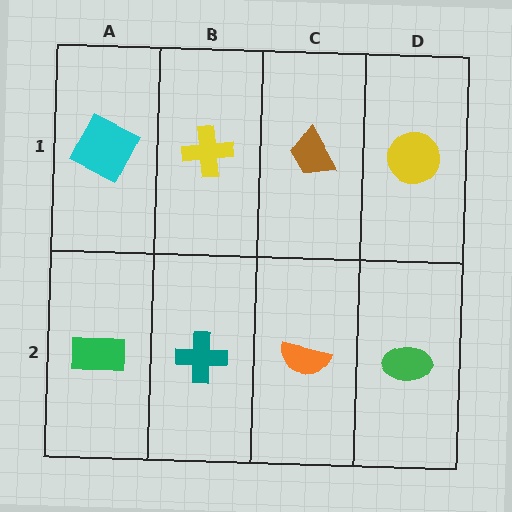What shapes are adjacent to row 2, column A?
A cyan square (row 1, column A), a teal cross (row 2, column B).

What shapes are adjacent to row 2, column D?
A yellow circle (row 1, column D), an orange semicircle (row 2, column C).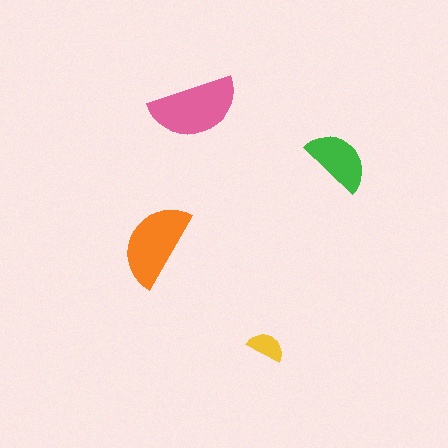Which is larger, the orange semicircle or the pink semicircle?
The pink one.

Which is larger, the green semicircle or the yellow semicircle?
The green one.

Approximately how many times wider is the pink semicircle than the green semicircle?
About 1.5 times wider.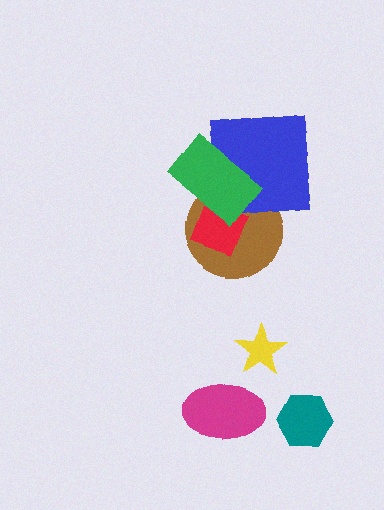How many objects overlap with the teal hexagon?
0 objects overlap with the teal hexagon.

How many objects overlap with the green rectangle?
3 objects overlap with the green rectangle.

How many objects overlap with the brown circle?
3 objects overlap with the brown circle.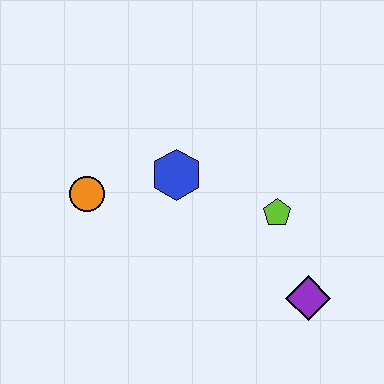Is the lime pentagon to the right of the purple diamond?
No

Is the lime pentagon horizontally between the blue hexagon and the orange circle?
No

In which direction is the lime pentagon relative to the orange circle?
The lime pentagon is to the right of the orange circle.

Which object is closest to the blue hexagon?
The orange circle is closest to the blue hexagon.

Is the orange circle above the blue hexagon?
No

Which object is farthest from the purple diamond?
The orange circle is farthest from the purple diamond.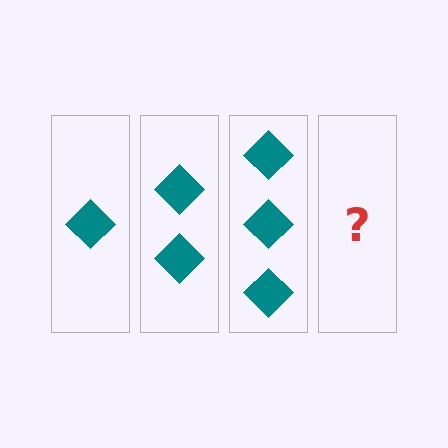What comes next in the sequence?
The next element should be 4 diamonds.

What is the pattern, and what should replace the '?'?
The pattern is that each step adds one more diamond. The '?' should be 4 diamonds.